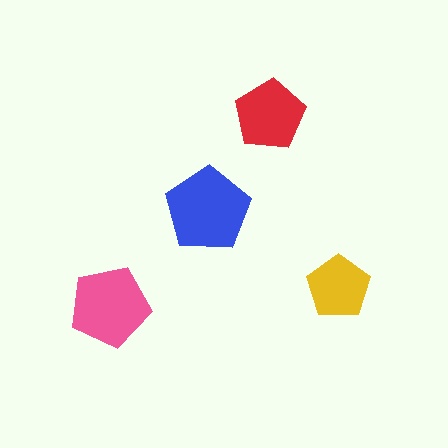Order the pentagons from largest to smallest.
the blue one, the pink one, the red one, the yellow one.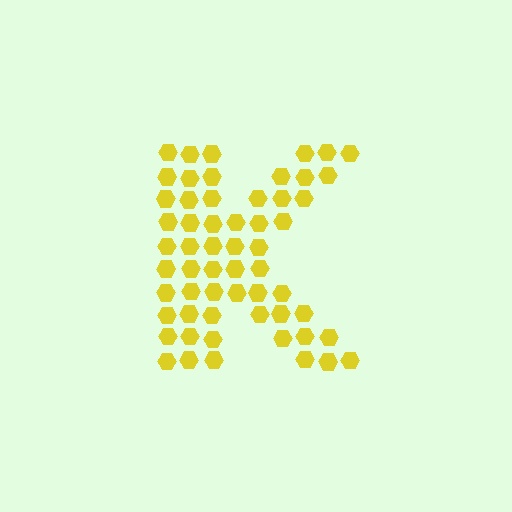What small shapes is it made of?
It is made of small hexagons.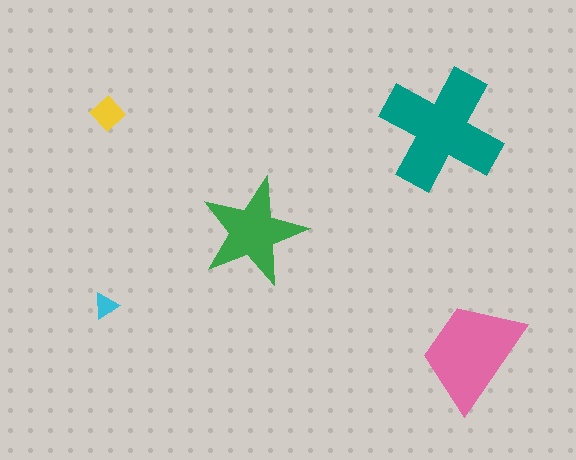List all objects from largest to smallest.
The teal cross, the pink trapezoid, the green star, the yellow diamond, the cyan triangle.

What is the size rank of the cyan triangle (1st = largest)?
5th.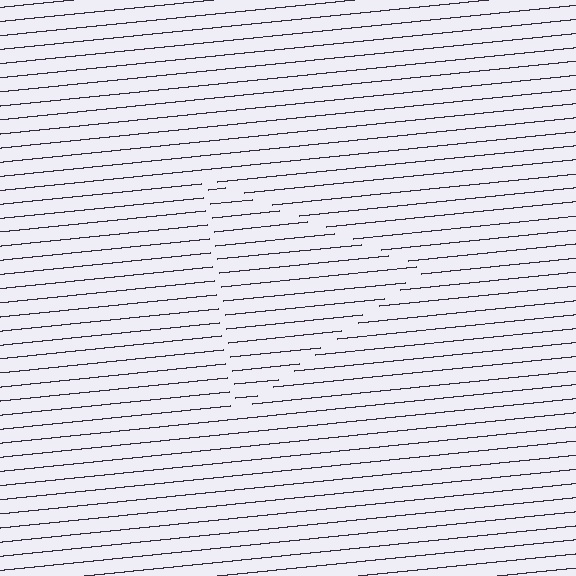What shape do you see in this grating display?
An illusory triangle. The interior of the shape contains the same grating, shifted by half a period — the contour is defined by the phase discontinuity where line-ends from the inner and outer gratings abut.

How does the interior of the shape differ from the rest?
The interior of the shape contains the same grating, shifted by half a period — the contour is defined by the phase discontinuity where line-ends from the inner and outer gratings abut.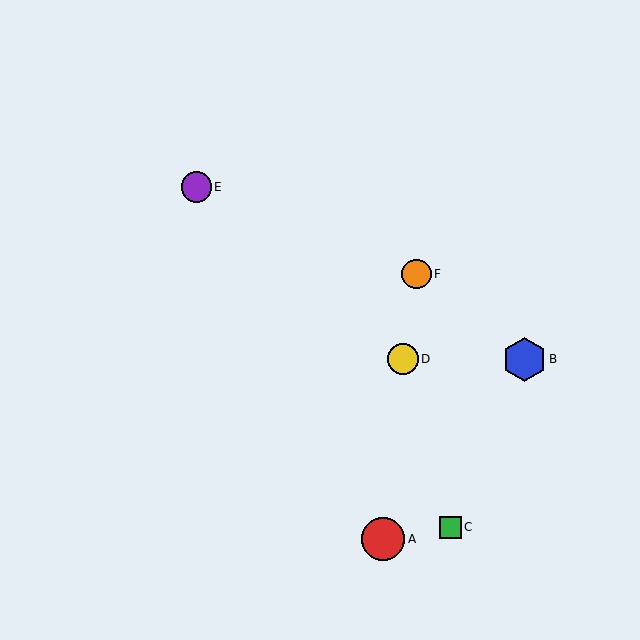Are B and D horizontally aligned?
Yes, both are at y≈359.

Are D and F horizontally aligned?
No, D is at y≈359 and F is at y≈274.